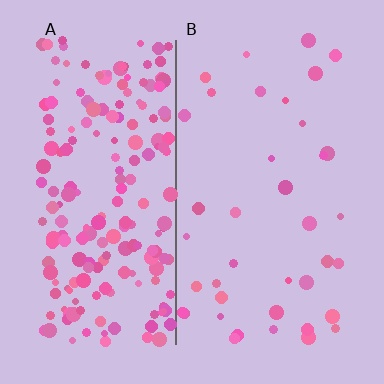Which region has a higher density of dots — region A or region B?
A (the left).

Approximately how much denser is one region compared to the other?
Approximately 4.9× — region A over region B.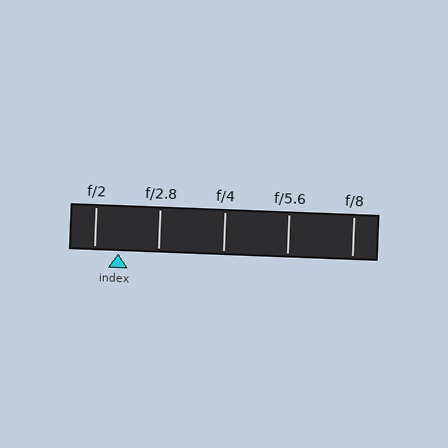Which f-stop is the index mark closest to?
The index mark is closest to f/2.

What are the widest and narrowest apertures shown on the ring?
The widest aperture shown is f/2 and the narrowest is f/8.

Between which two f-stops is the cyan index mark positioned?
The index mark is between f/2 and f/2.8.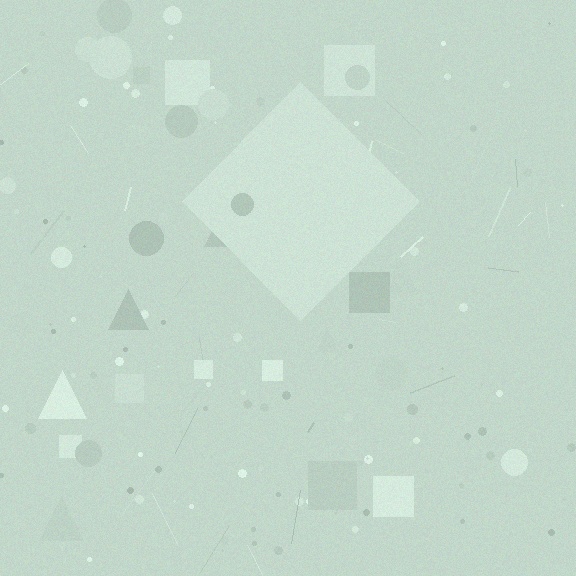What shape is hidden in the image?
A diamond is hidden in the image.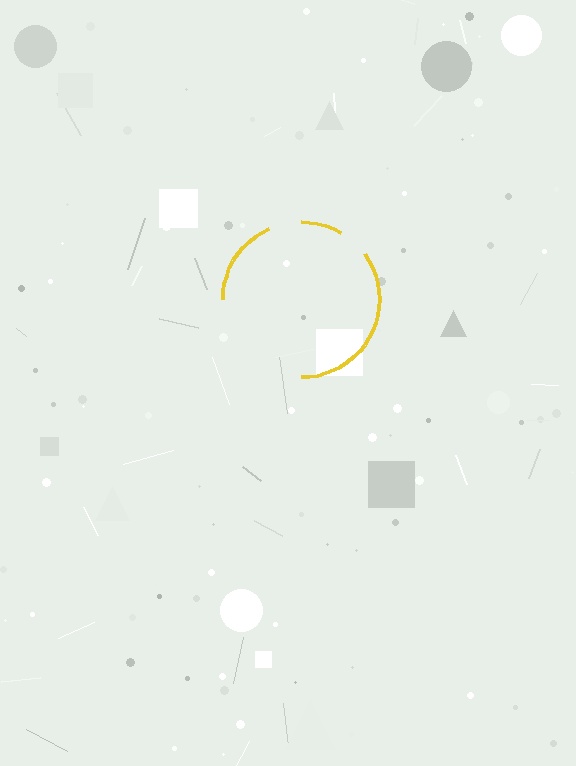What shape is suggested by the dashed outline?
The dashed outline suggests a circle.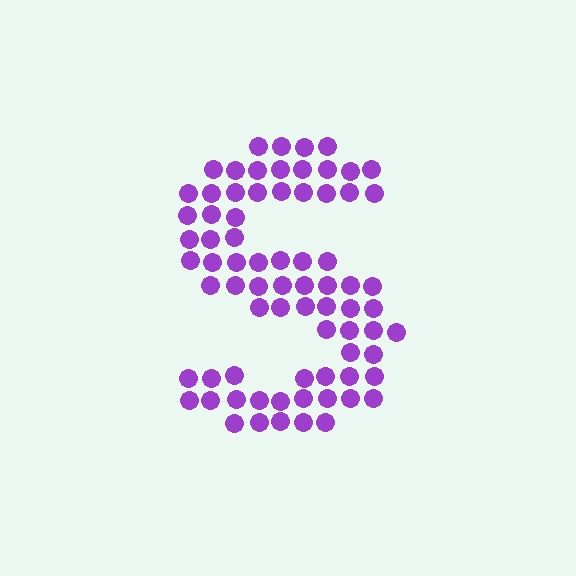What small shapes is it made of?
It is made of small circles.